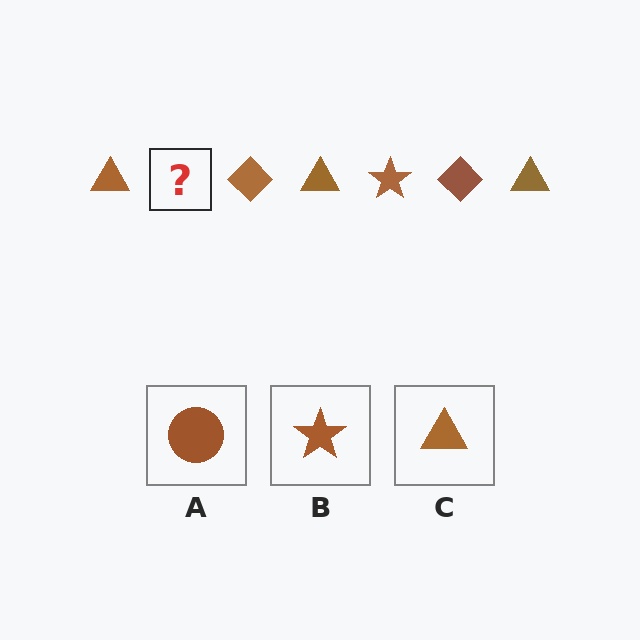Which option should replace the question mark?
Option B.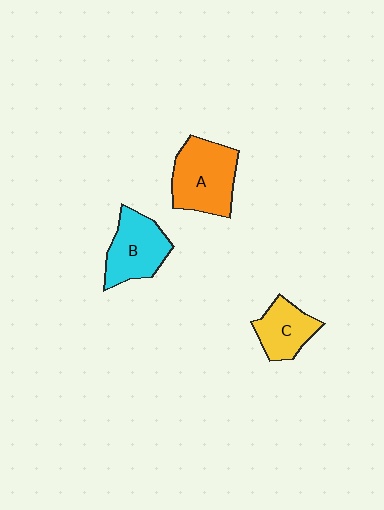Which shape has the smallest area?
Shape C (yellow).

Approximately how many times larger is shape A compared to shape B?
Approximately 1.2 times.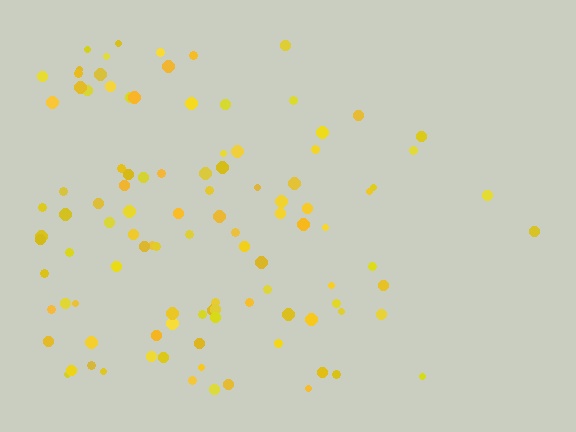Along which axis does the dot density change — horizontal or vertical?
Horizontal.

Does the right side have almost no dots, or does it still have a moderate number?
Still a moderate number, just noticeably fewer than the left.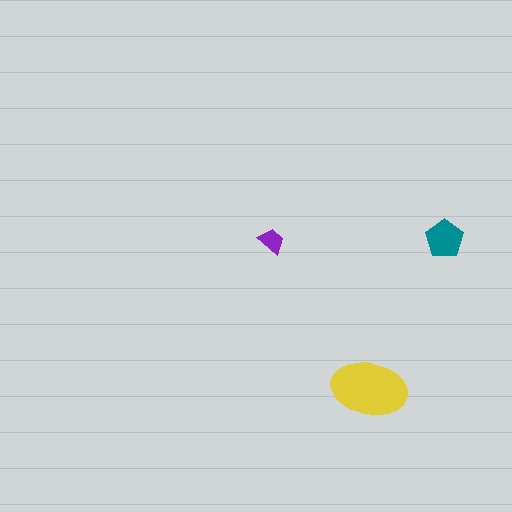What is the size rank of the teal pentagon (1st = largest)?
2nd.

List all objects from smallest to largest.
The purple trapezoid, the teal pentagon, the yellow ellipse.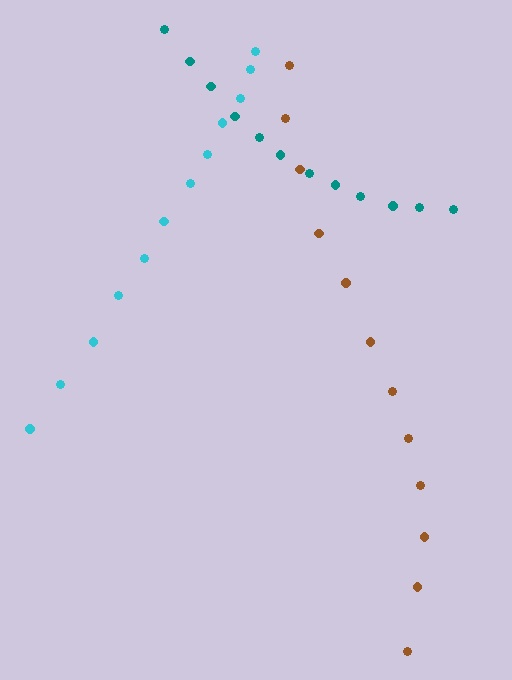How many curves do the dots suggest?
There are 3 distinct paths.